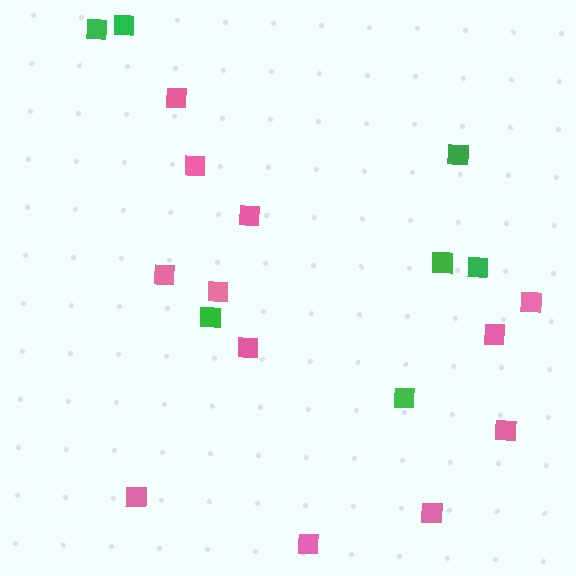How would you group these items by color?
There are 2 groups: one group of pink squares (12) and one group of green squares (7).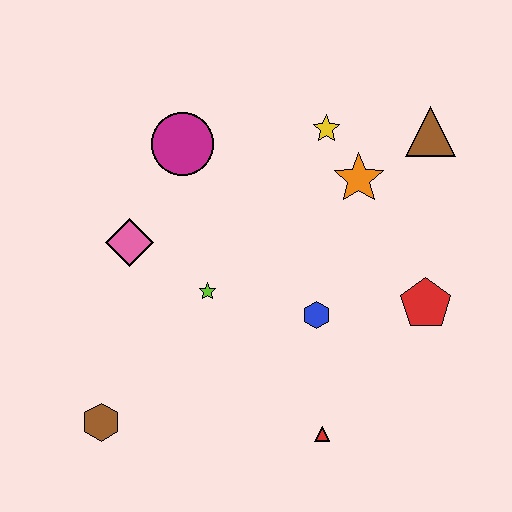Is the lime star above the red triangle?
Yes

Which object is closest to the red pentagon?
The blue hexagon is closest to the red pentagon.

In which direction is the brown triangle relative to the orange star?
The brown triangle is to the right of the orange star.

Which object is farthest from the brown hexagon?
The brown triangle is farthest from the brown hexagon.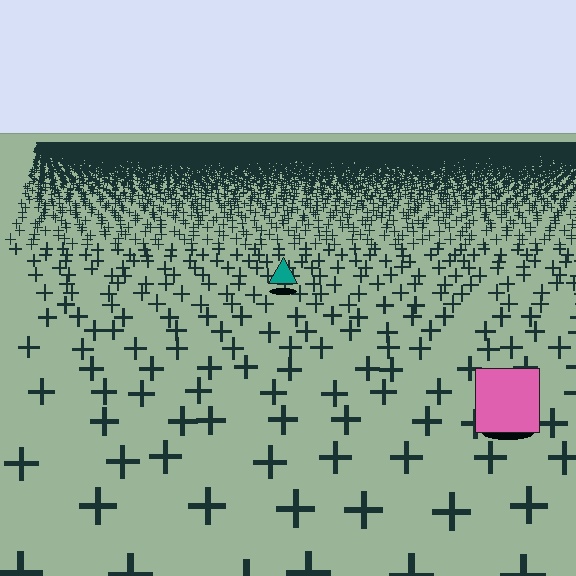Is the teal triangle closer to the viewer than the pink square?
No. The pink square is closer — you can tell from the texture gradient: the ground texture is coarser near it.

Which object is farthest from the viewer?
The teal triangle is farthest from the viewer. It appears smaller and the ground texture around it is denser.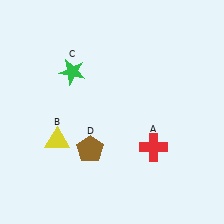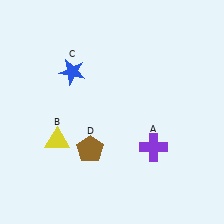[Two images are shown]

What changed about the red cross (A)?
In Image 1, A is red. In Image 2, it changed to purple.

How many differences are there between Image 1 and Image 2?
There are 2 differences between the two images.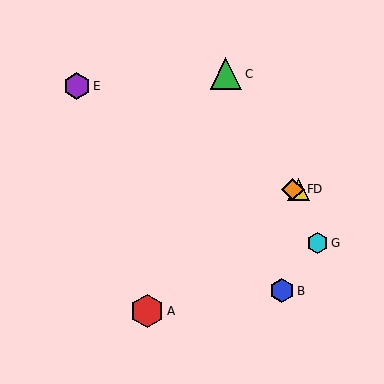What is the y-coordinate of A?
Object A is at y≈311.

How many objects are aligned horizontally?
2 objects (D, F) are aligned horizontally.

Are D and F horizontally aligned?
Yes, both are at y≈189.